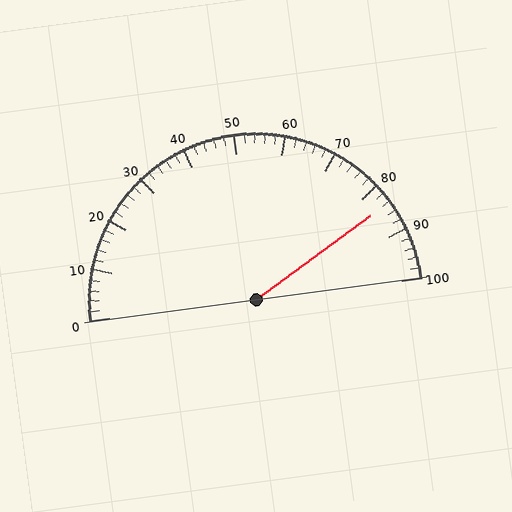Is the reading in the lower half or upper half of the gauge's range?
The reading is in the upper half of the range (0 to 100).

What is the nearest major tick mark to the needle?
The nearest major tick mark is 80.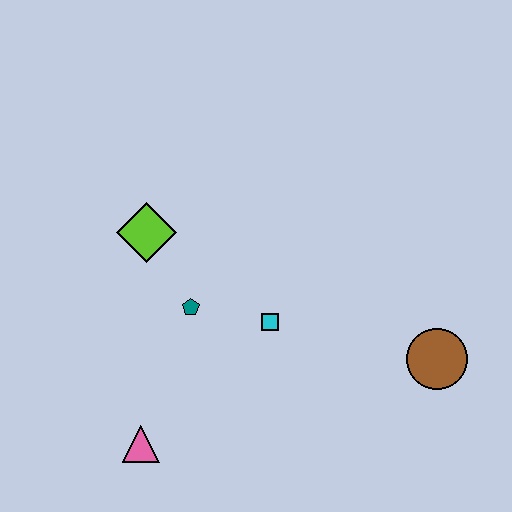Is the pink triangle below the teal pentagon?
Yes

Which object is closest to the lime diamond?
The teal pentagon is closest to the lime diamond.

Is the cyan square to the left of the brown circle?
Yes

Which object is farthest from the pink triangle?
The brown circle is farthest from the pink triangle.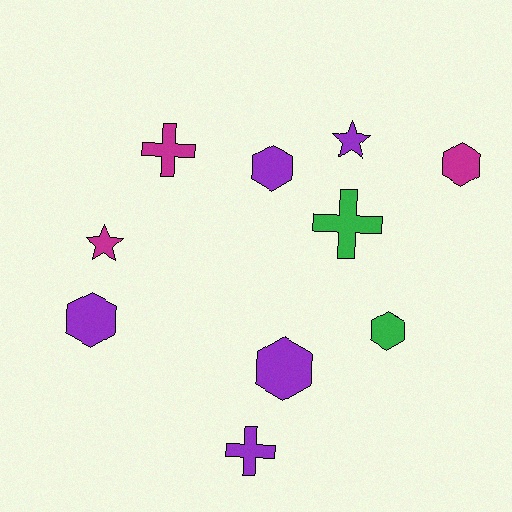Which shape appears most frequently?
Hexagon, with 5 objects.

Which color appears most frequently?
Purple, with 5 objects.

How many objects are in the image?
There are 10 objects.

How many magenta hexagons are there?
There is 1 magenta hexagon.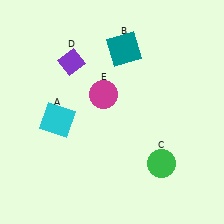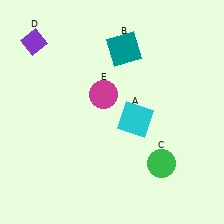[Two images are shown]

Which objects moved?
The objects that moved are: the cyan square (A), the purple diamond (D).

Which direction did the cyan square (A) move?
The cyan square (A) moved right.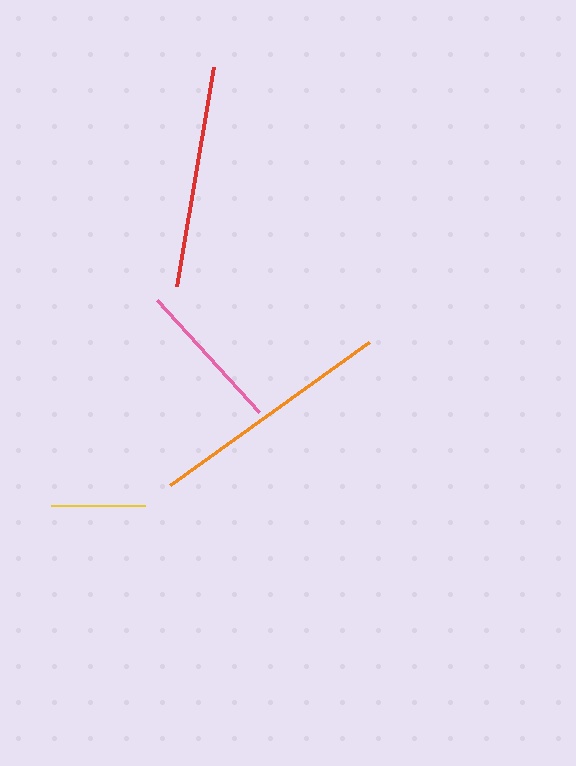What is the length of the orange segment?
The orange segment is approximately 244 pixels long.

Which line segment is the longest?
The orange line is the longest at approximately 244 pixels.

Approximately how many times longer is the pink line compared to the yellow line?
The pink line is approximately 1.6 times the length of the yellow line.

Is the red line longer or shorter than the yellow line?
The red line is longer than the yellow line.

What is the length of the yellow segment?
The yellow segment is approximately 94 pixels long.